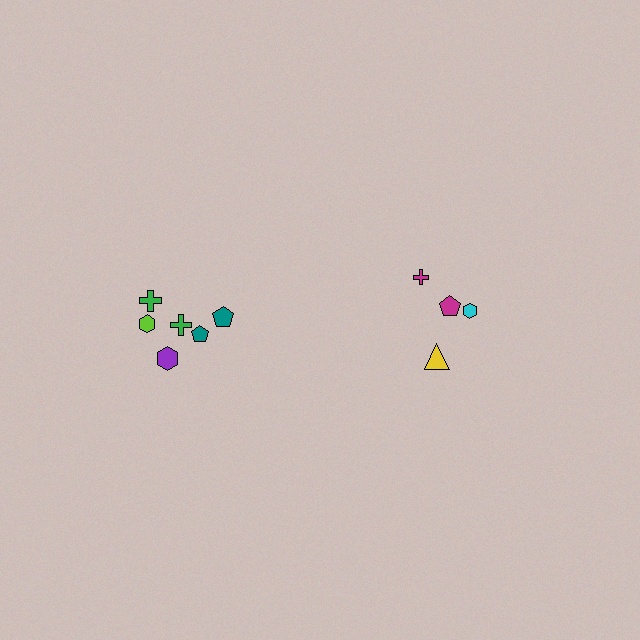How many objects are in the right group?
There are 4 objects.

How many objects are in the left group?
There are 6 objects.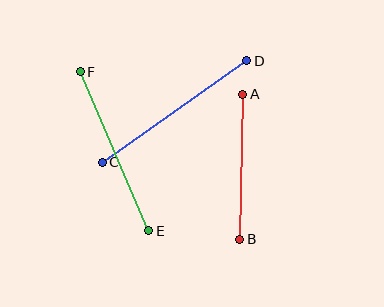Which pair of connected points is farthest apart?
Points C and D are farthest apart.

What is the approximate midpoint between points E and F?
The midpoint is at approximately (115, 151) pixels.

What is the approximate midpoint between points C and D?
The midpoint is at approximately (175, 112) pixels.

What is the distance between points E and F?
The distance is approximately 173 pixels.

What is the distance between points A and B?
The distance is approximately 145 pixels.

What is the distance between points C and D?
The distance is approximately 177 pixels.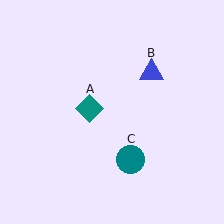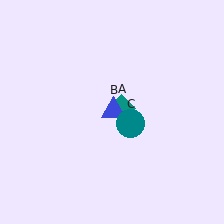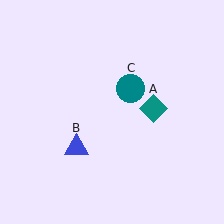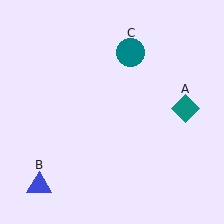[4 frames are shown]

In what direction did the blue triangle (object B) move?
The blue triangle (object B) moved down and to the left.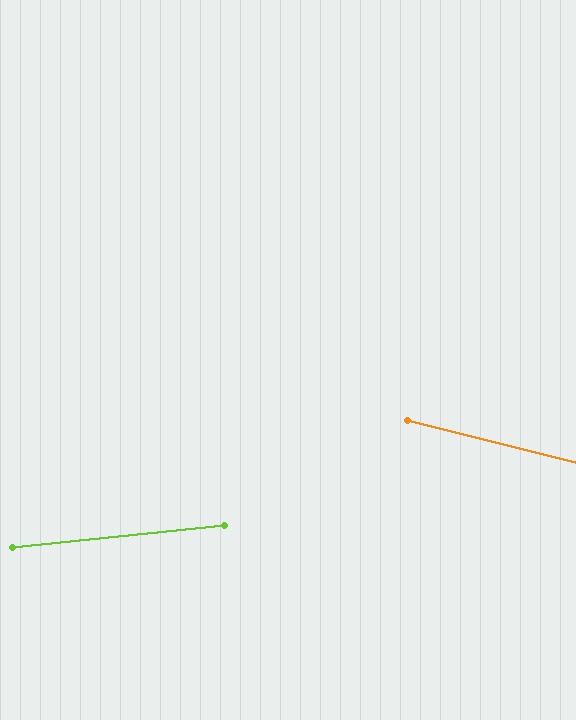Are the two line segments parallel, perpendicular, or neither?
Neither parallel nor perpendicular — they differ by about 20°.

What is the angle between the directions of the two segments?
Approximately 20 degrees.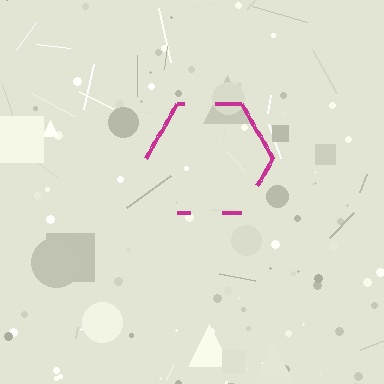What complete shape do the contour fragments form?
The contour fragments form a hexagon.